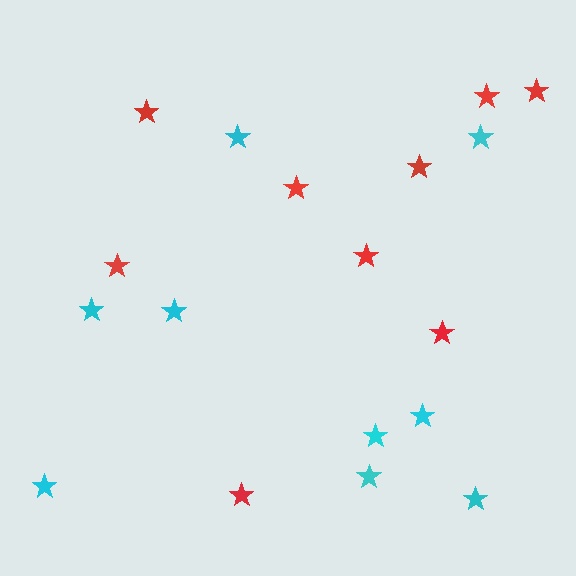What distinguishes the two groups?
There are 2 groups: one group of red stars (9) and one group of cyan stars (9).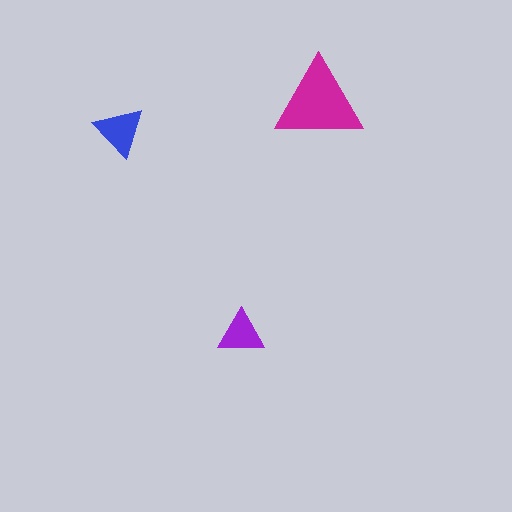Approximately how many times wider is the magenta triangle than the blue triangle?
About 1.5 times wider.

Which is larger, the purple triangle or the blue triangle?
The blue one.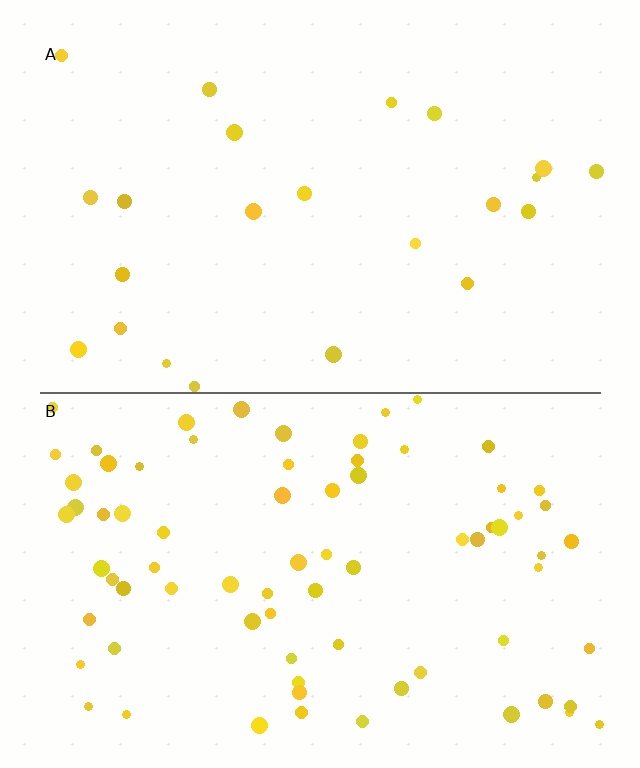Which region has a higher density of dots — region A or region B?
B (the bottom).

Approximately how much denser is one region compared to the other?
Approximately 3.3× — region B over region A.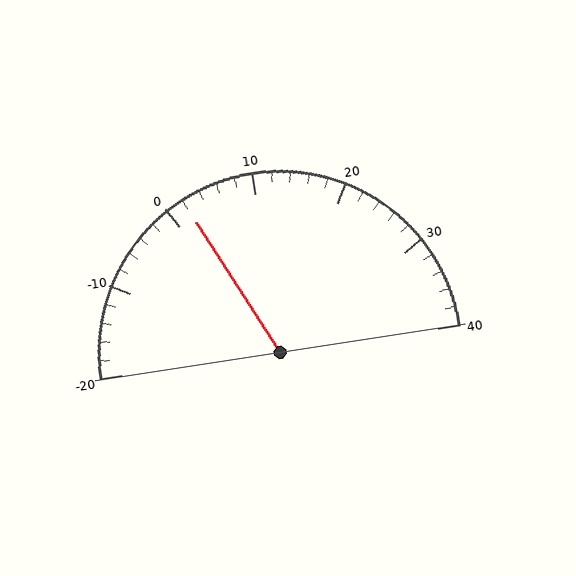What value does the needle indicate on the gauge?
The needle indicates approximately 2.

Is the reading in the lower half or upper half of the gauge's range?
The reading is in the lower half of the range (-20 to 40).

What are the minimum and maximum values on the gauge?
The gauge ranges from -20 to 40.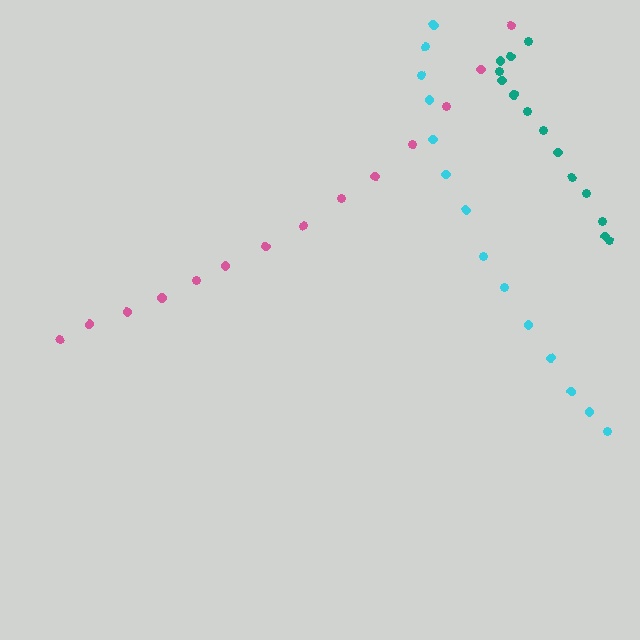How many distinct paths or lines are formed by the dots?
There are 3 distinct paths.